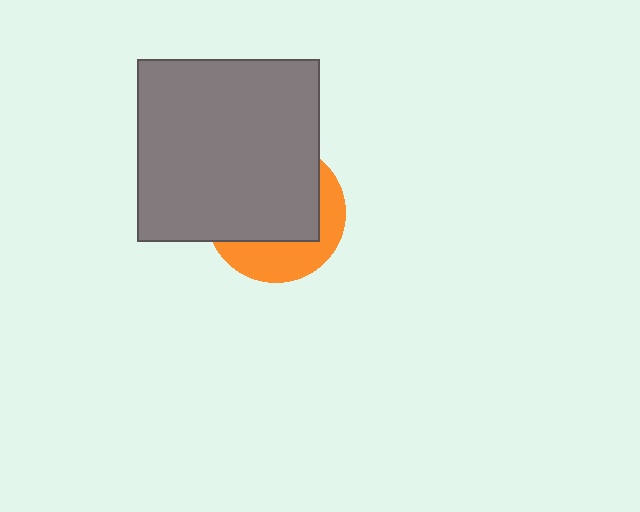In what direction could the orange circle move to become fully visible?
The orange circle could move toward the lower-right. That would shift it out from behind the gray square entirely.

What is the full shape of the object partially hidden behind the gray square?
The partially hidden object is an orange circle.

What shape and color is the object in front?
The object in front is a gray square.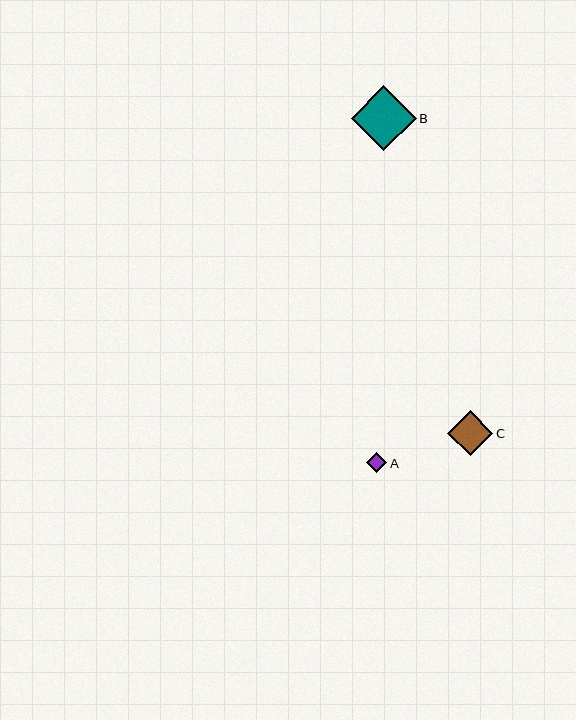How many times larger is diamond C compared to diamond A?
Diamond C is approximately 2.2 times the size of diamond A.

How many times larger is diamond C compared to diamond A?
Diamond C is approximately 2.2 times the size of diamond A.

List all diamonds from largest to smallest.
From largest to smallest: B, C, A.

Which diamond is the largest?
Diamond B is the largest with a size of approximately 64 pixels.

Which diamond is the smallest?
Diamond A is the smallest with a size of approximately 20 pixels.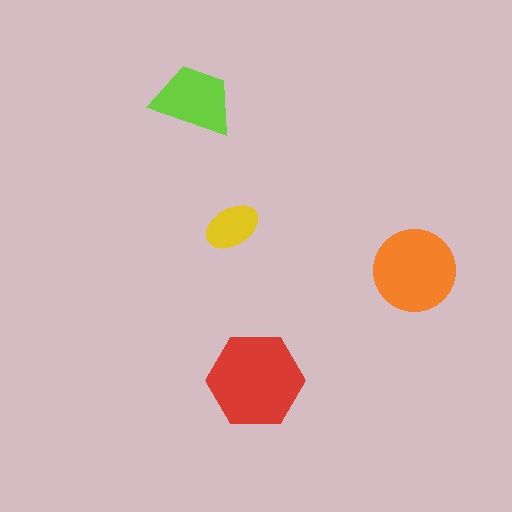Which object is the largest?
The red hexagon.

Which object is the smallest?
The yellow ellipse.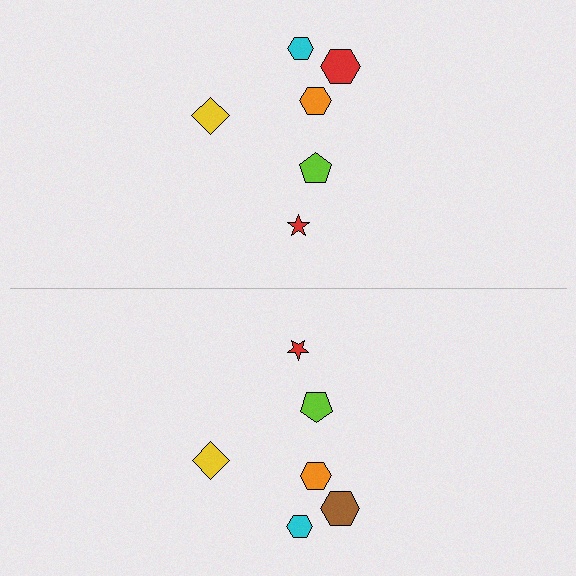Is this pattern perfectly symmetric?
No, the pattern is not perfectly symmetric. The brown hexagon on the bottom side breaks the symmetry — its mirror counterpart is red.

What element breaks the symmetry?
The brown hexagon on the bottom side breaks the symmetry — its mirror counterpart is red.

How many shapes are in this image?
There are 12 shapes in this image.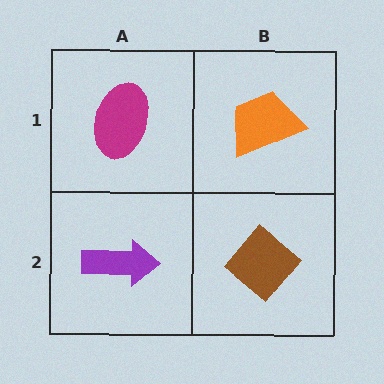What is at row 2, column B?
A brown diamond.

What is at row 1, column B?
An orange trapezoid.